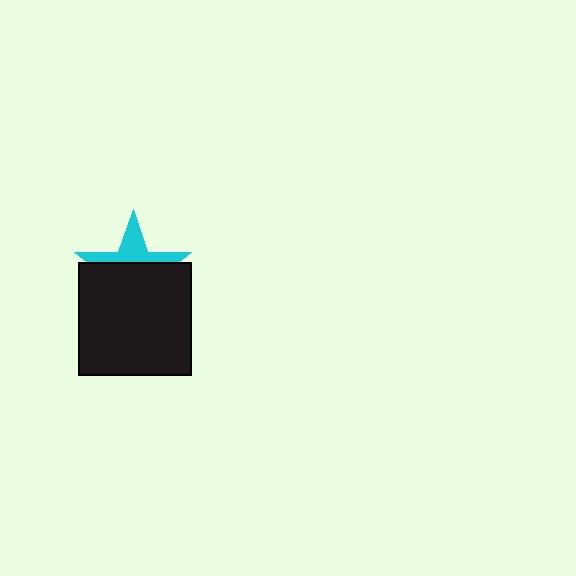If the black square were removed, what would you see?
You would see the complete cyan star.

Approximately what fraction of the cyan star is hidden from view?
Roughly 63% of the cyan star is hidden behind the black square.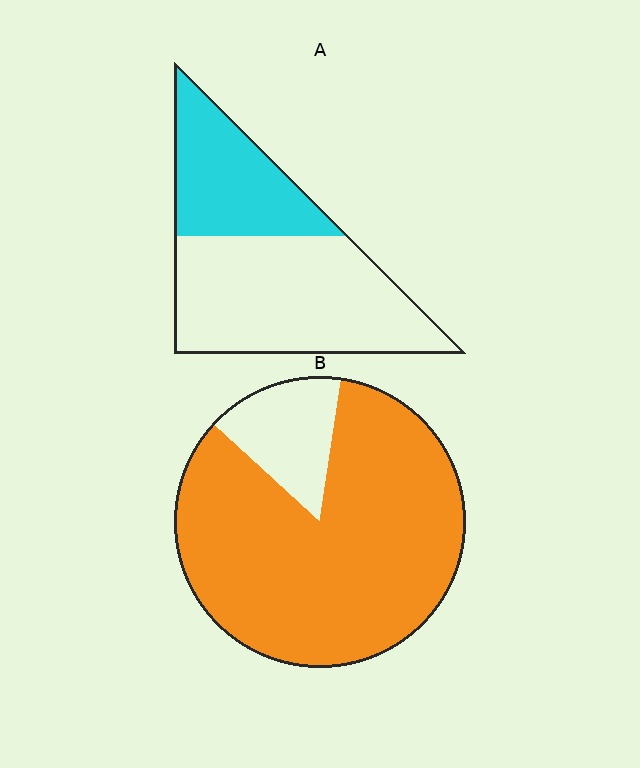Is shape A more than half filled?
No.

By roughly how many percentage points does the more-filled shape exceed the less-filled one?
By roughly 50 percentage points (B over A).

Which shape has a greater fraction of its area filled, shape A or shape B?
Shape B.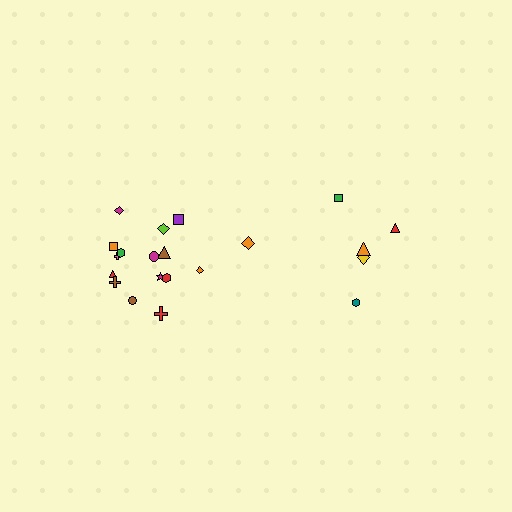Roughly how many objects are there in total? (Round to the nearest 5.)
Roughly 20 objects in total.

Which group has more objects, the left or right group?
The left group.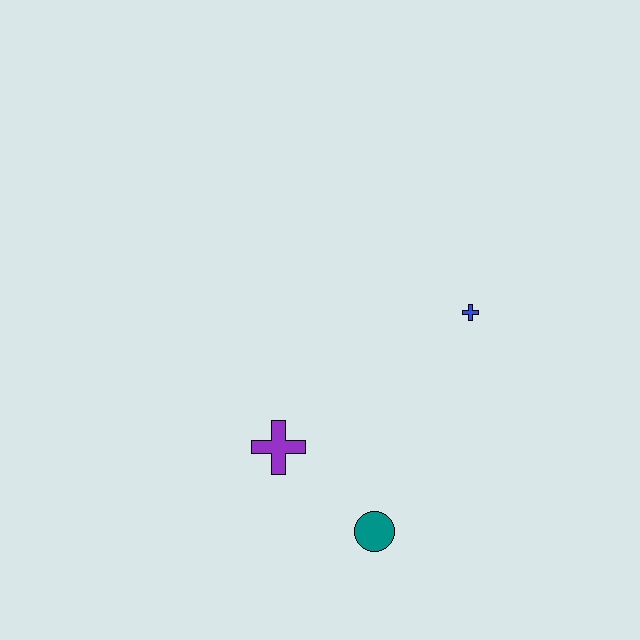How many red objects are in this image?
There are no red objects.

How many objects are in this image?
There are 3 objects.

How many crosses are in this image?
There are 2 crosses.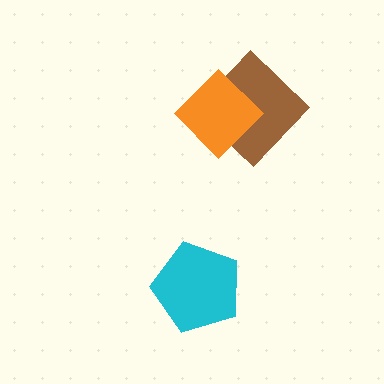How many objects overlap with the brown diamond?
1 object overlaps with the brown diamond.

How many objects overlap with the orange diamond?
1 object overlaps with the orange diamond.